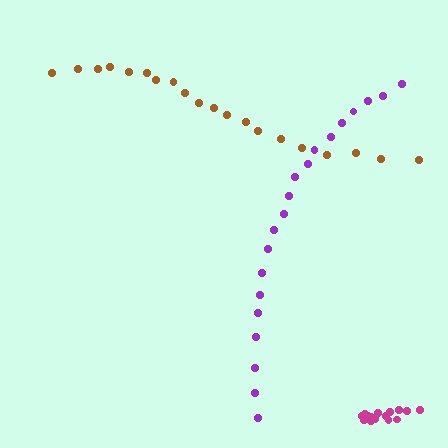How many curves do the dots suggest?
There are 3 distinct paths.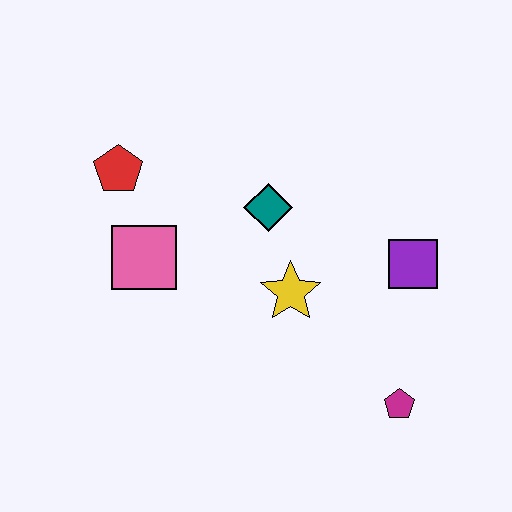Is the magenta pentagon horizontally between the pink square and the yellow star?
No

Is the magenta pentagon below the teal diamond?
Yes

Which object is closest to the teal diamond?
The yellow star is closest to the teal diamond.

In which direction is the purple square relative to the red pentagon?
The purple square is to the right of the red pentagon.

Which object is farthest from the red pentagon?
The magenta pentagon is farthest from the red pentagon.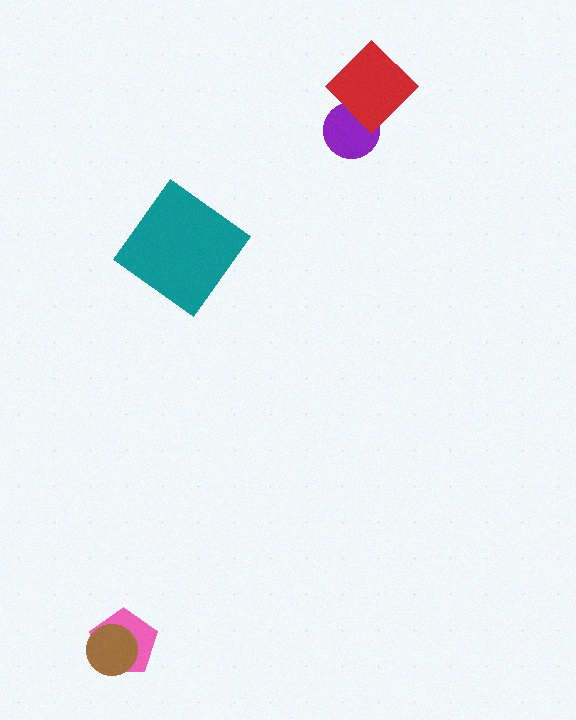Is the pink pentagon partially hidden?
Yes, it is partially covered by another shape.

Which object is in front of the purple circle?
The red diamond is in front of the purple circle.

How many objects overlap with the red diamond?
1 object overlaps with the red diamond.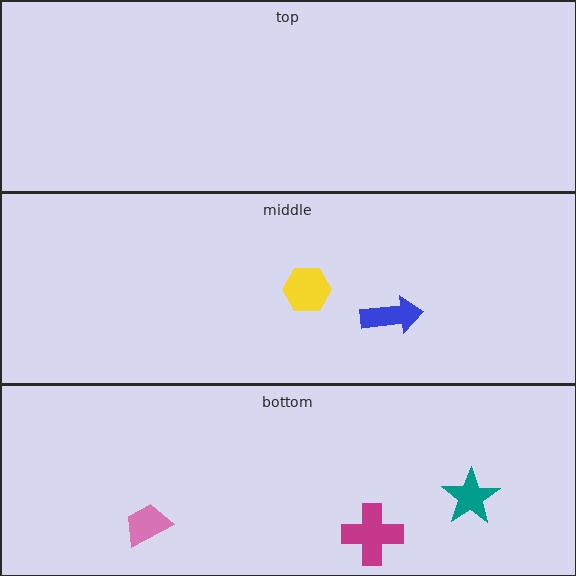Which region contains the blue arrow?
The middle region.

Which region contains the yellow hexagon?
The middle region.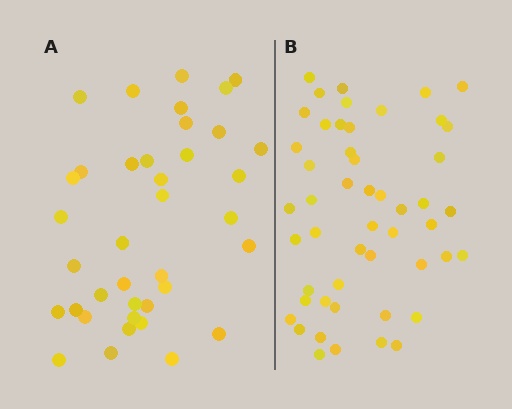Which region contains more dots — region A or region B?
Region B (the right region) has more dots.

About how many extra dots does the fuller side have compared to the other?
Region B has roughly 12 or so more dots than region A.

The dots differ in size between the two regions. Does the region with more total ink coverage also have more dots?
No. Region A has more total ink coverage because its dots are larger, but region B actually contains more individual dots. Total area can be misleading — the number of items is what matters here.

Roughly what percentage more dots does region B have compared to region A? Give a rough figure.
About 30% more.